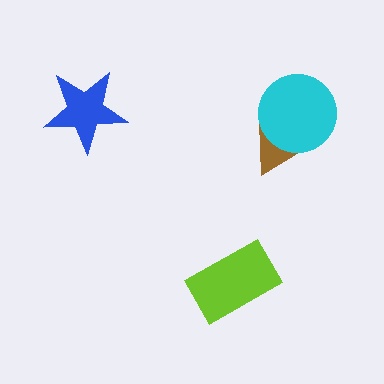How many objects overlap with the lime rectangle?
0 objects overlap with the lime rectangle.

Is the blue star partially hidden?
No, no other shape covers it.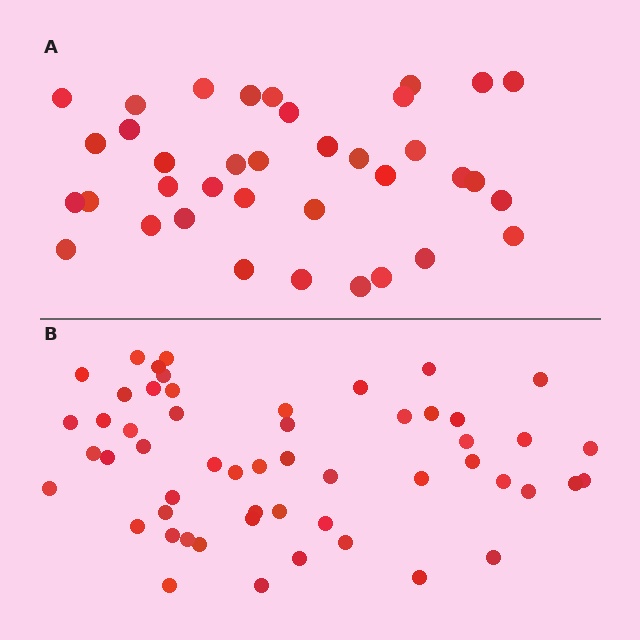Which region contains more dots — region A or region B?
Region B (the bottom region) has more dots.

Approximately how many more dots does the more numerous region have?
Region B has approximately 15 more dots than region A.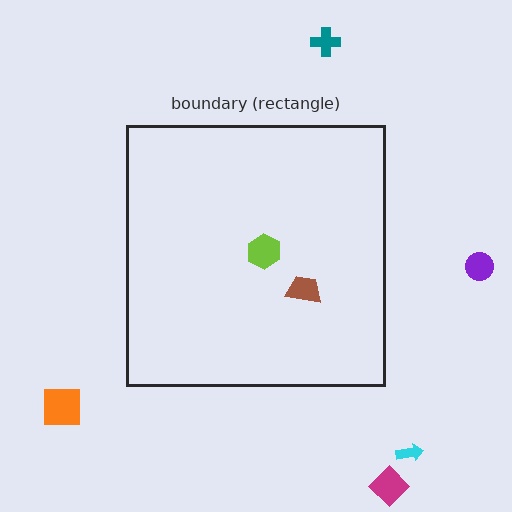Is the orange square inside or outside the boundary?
Outside.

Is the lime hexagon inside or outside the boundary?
Inside.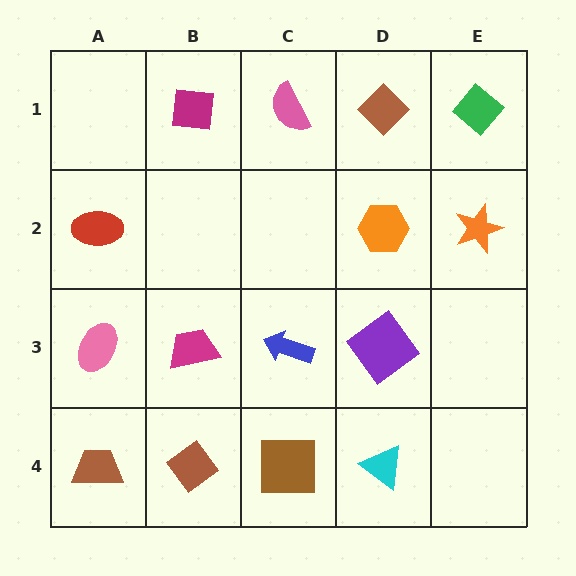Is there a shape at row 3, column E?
No, that cell is empty.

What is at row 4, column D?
A cyan triangle.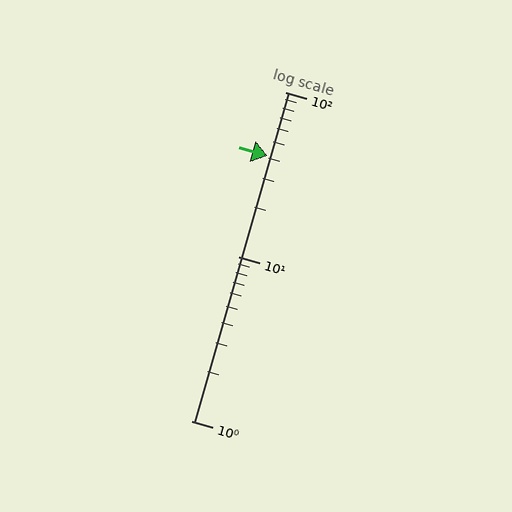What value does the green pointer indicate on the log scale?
The pointer indicates approximately 41.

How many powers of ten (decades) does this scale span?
The scale spans 2 decades, from 1 to 100.